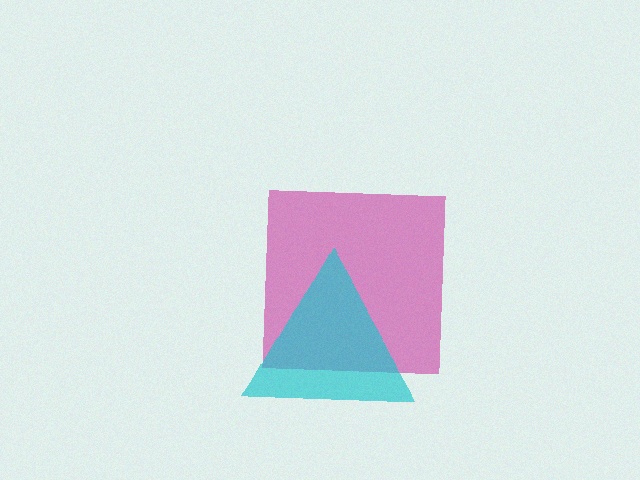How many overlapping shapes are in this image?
There are 2 overlapping shapes in the image.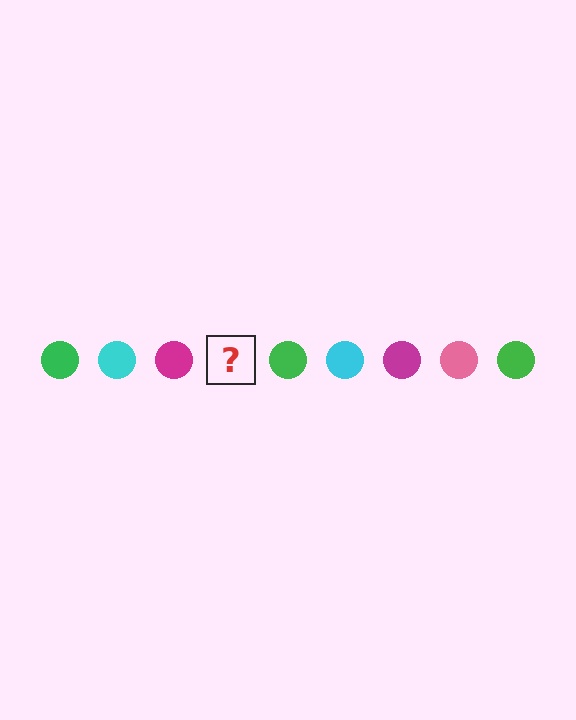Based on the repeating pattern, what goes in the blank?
The blank should be a pink circle.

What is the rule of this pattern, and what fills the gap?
The rule is that the pattern cycles through green, cyan, magenta, pink circles. The gap should be filled with a pink circle.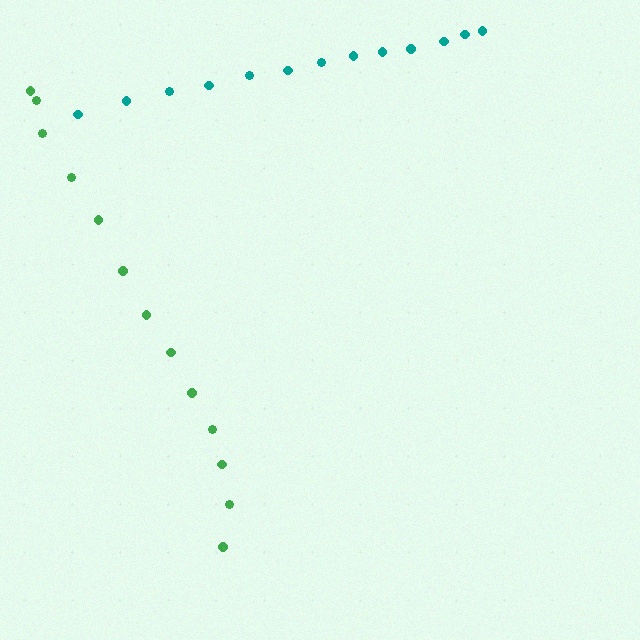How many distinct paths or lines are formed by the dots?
There are 2 distinct paths.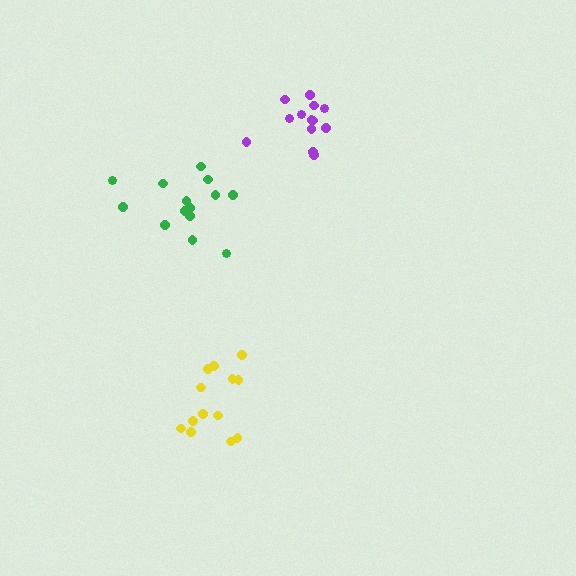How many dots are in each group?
Group 1: 13 dots, Group 2: 14 dots, Group 3: 13 dots (40 total).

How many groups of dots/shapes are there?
There are 3 groups.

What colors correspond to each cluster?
The clusters are colored: yellow, green, purple.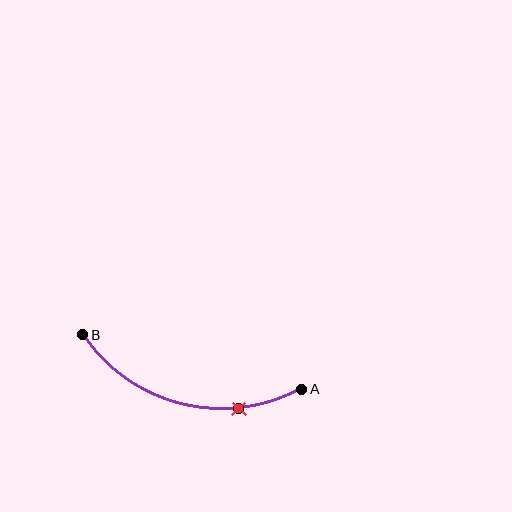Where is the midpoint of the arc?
The arc midpoint is the point on the curve farthest from the straight line joining A and B. It sits below that line.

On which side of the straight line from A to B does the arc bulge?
The arc bulges below the straight line connecting A and B.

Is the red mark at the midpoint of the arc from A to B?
No. The red mark lies on the arc but is closer to endpoint A. The arc midpoint would be at the point on the curve equidistant along the arc from both A and B.